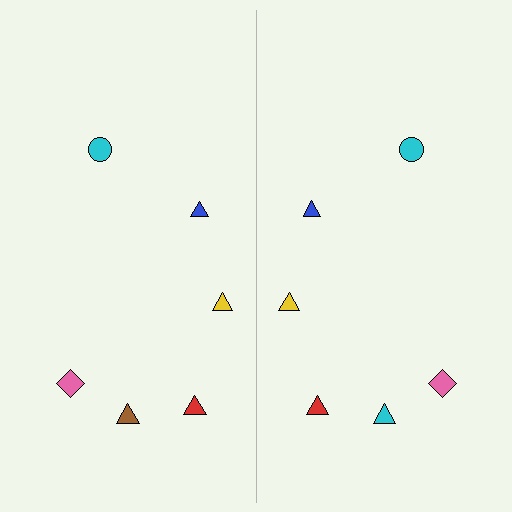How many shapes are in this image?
There are 12 shapes in this image.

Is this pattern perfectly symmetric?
No, the pattern is not perfectly symmetric. The cyan triangle on the right side breaks the symmetry — its mirror counterpart is brown.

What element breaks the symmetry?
The cyan triangle on the right side breaks the symmetry — its mirror counterpart is brown.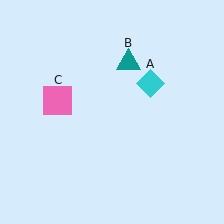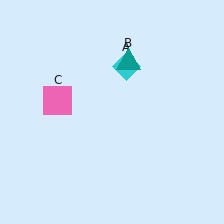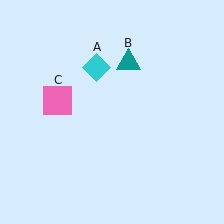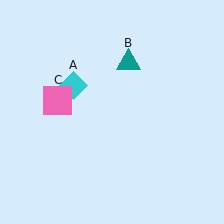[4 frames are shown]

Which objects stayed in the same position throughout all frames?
Teal triangle (object B) and pink square (object C) remained stationary.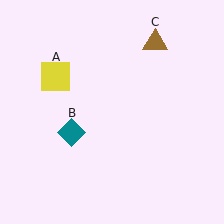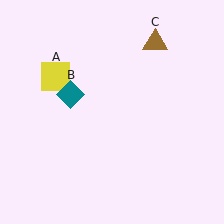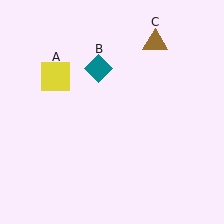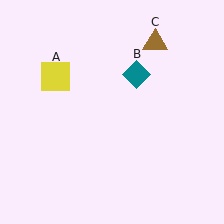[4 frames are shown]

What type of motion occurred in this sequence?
The teal diamond (object B) rotated clockwise around the center of the scene.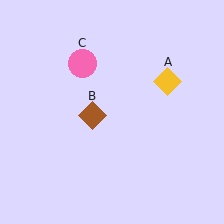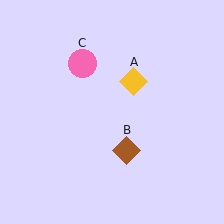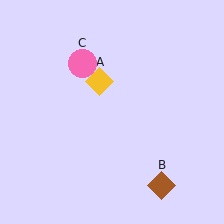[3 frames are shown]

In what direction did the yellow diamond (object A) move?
The yellow diamond (object A) moved left.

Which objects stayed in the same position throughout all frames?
Pink circle (object C) remained stationary.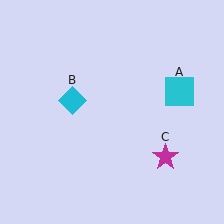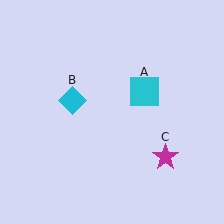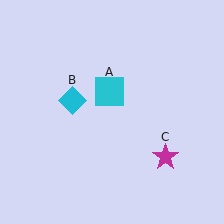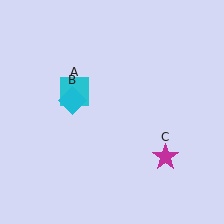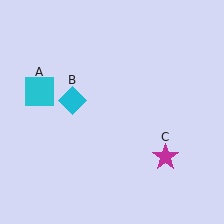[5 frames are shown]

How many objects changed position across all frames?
1 object changed position: cyan square (object A).